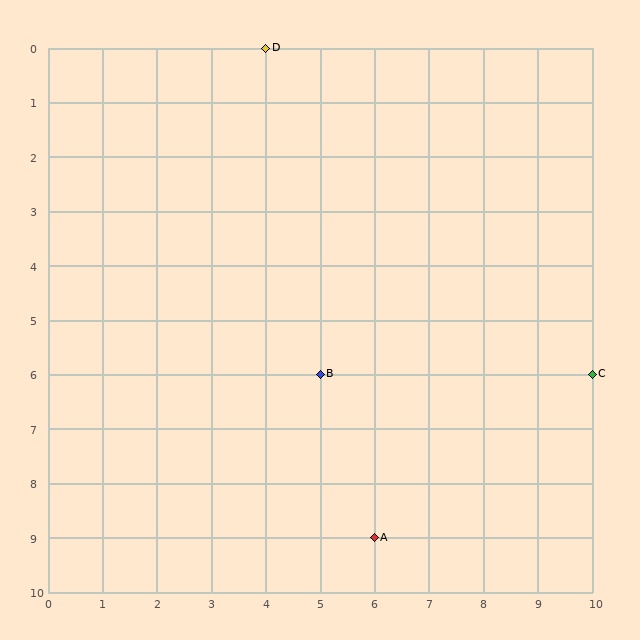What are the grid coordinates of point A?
Point A is at grid coordinates (6, 9).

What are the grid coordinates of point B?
Point B is at grid coordinates (5, 6).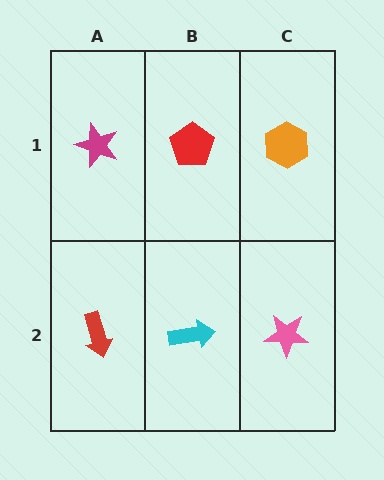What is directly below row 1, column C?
A pink star.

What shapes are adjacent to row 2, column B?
A red pentagon (row 1, column B), a red arrow (row 2, column A), a pink star (row 2, column C).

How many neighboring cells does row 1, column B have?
3.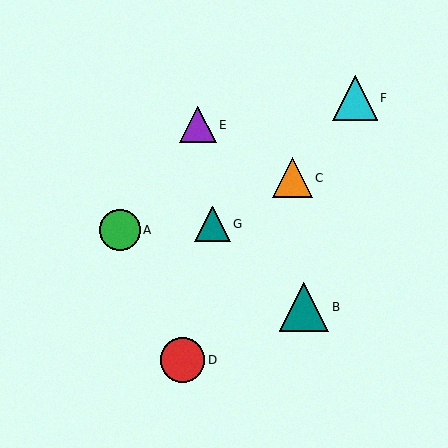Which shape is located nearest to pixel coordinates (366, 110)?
The cyan triangle (labeled F) at (355, 98) is nearest to that location.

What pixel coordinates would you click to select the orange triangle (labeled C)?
Click at (293, 178) to select the orange triangle C.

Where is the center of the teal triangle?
The center of the teal triangle is at (213, 224).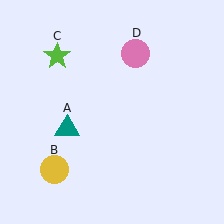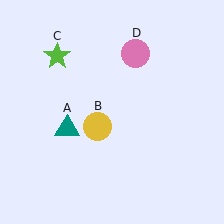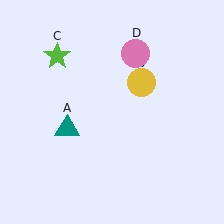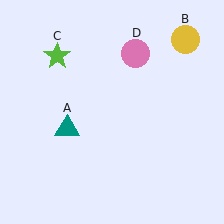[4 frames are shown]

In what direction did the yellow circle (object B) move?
The yellow circle (object B) moved up and to the right.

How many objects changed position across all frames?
1 object changed position: yellow circle (object B).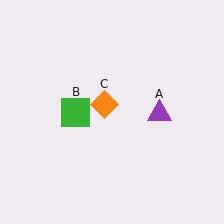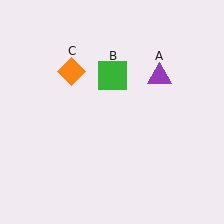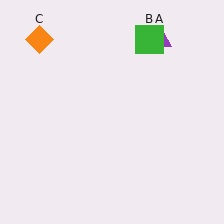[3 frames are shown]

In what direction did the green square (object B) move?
The green square (object B) moved up and to the right.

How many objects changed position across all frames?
3 objects changed position: purple triangle (object A), green square (object B), orange diamond (object C).